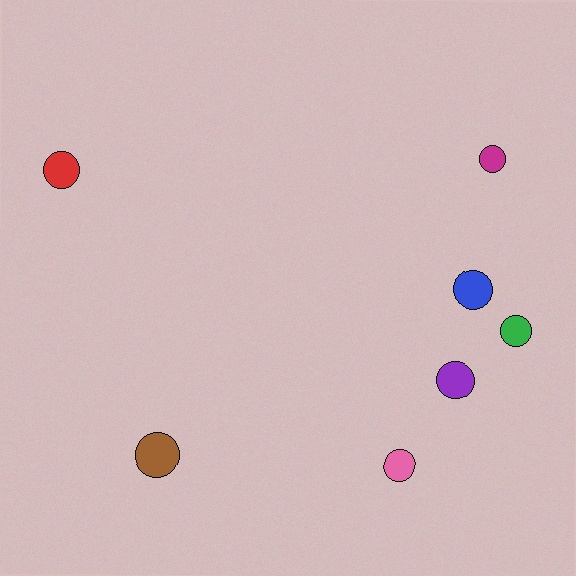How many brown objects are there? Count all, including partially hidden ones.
There is 1 brown object.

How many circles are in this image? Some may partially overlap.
There are 7 circles.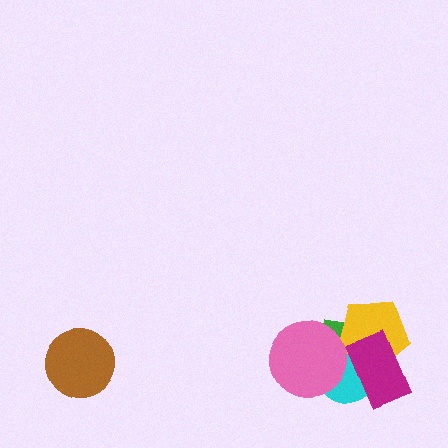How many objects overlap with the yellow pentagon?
3 objects overlap with the yellow pentagon.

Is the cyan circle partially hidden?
Yes, it is partially covered by another shape.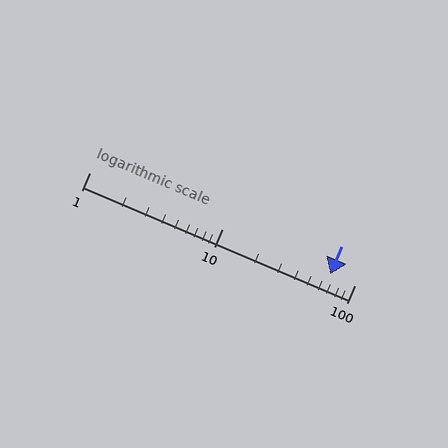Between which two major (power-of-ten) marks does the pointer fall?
The pointer is between 10 and 100.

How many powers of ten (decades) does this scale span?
The scale spans 2 decades, from 1 to 100.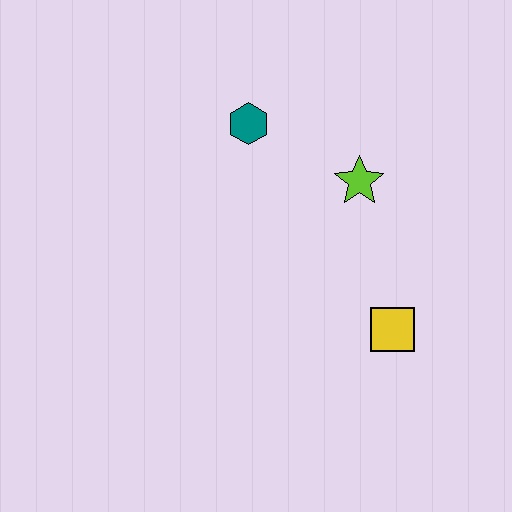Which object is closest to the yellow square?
The lime star is closest to the yellow square.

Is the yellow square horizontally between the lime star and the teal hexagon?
No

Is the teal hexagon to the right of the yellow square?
No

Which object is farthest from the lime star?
The yellow square is farthest from the lime star.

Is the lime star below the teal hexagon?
Yes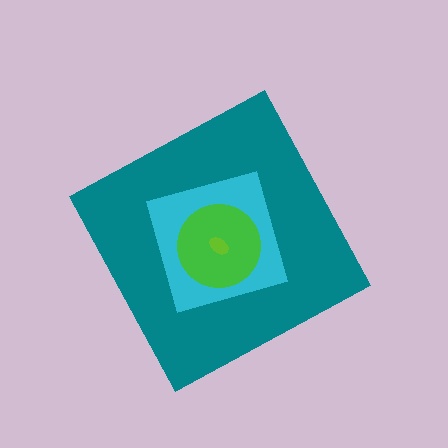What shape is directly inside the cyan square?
The green circle.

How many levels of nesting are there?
4.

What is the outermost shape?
The teal diamond.